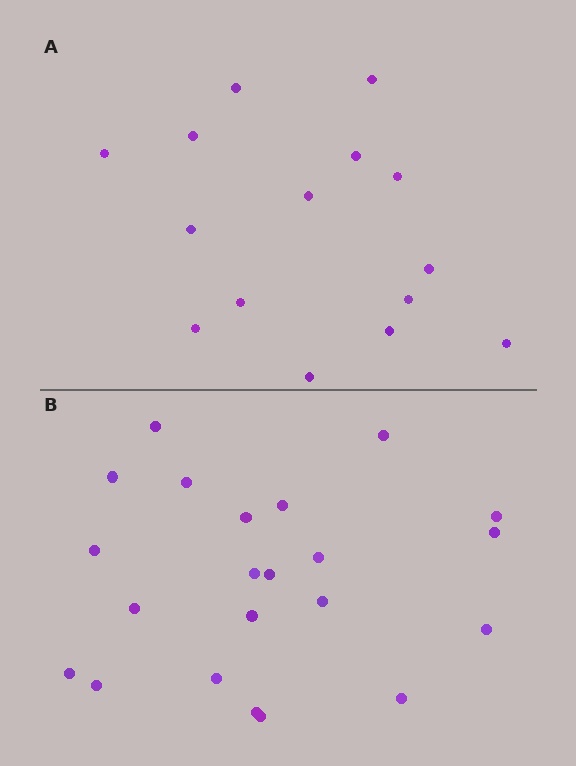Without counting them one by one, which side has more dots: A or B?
Region B (the bottom region) has more dots.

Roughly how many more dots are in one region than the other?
Region B has roughly 8 or so more dots than region A.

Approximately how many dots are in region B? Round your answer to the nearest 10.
About 20 dots. (The exact count is 22, which rounds to 20.)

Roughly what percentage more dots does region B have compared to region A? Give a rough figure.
About 45% more.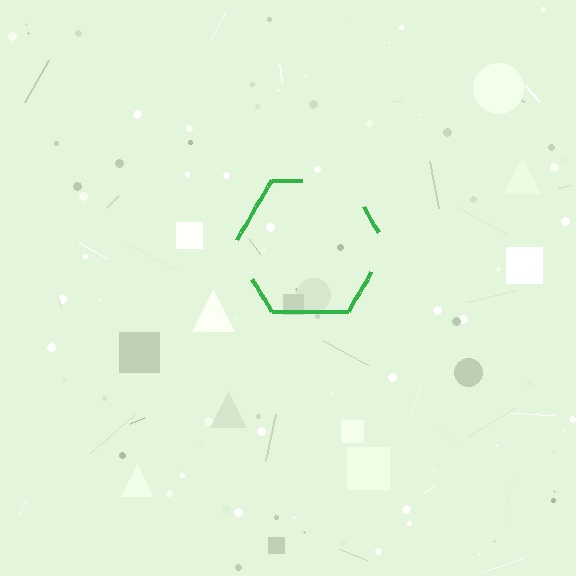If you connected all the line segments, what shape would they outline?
They would outline a hexagon.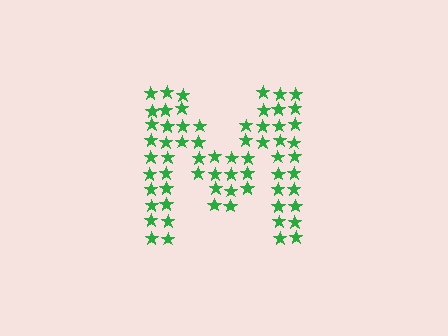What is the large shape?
The large shape is the letter M.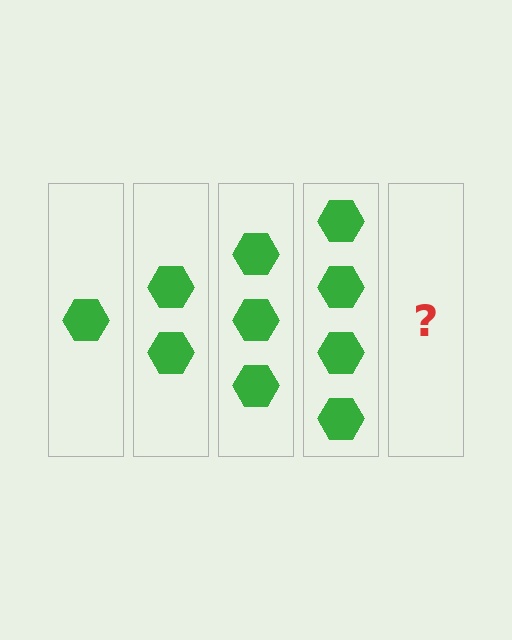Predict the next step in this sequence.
The next step is 5 hexagons.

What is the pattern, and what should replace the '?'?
The pattern is that each step adds one more hexagon. The '?' should be 5 hexagons.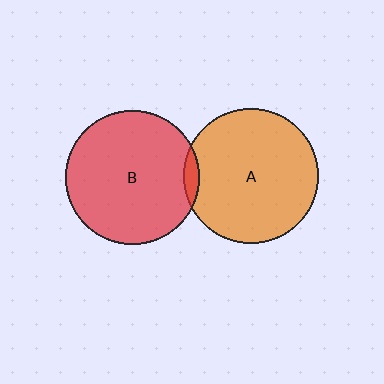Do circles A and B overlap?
Yes.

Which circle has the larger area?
Circle A (orange).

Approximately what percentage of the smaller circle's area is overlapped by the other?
Approximately 5%.